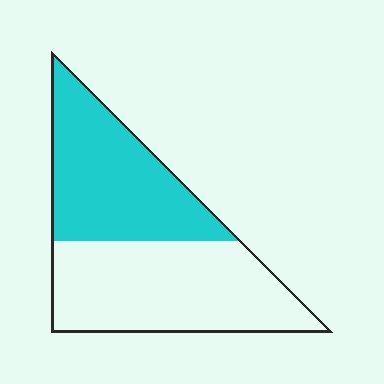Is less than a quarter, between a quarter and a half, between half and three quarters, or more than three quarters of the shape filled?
Between a quarter and a half.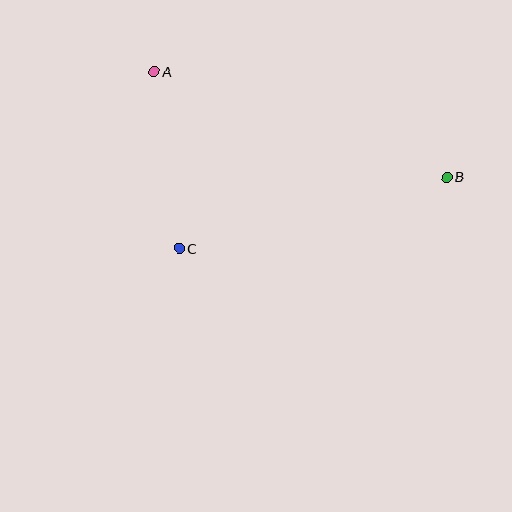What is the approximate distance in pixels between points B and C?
The distance between B and C is approximately 277 pixels.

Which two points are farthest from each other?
Points A and B are farthest from each other.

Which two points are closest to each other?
Points A and C are closest to each other.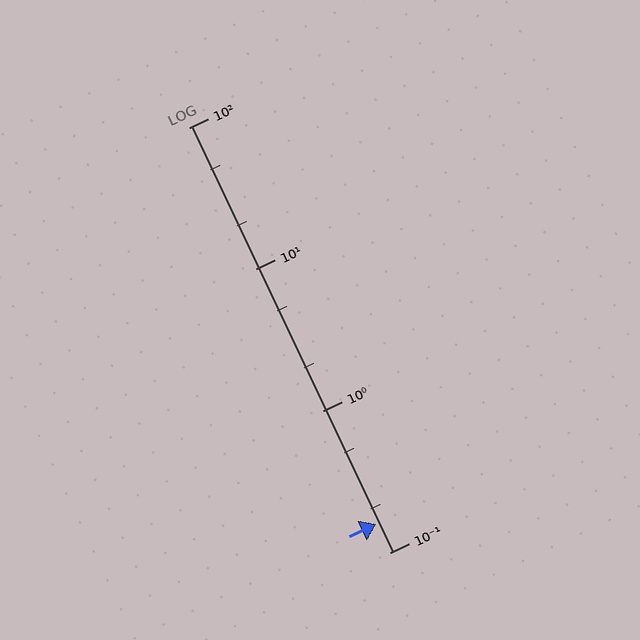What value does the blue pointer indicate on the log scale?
The pointer indicates approximately 0.16.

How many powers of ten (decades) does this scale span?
The scale spans 3 decades, from 0.1 to 100.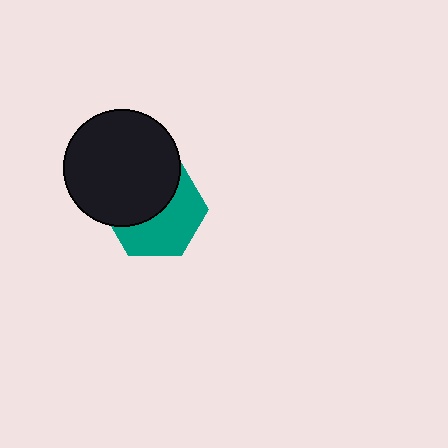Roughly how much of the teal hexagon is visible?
About half of it is visible (roughly 51%).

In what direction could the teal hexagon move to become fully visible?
The teal hexagon could move down. That would shift it out from behind the black circle entirely.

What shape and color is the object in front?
The object in front is a black circle.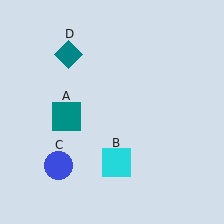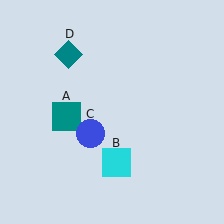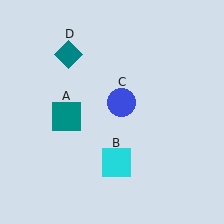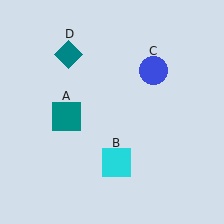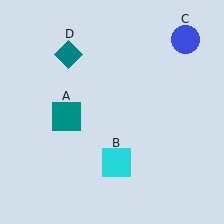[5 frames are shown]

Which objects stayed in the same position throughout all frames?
Teal square (object A) and cyan square (object B) and teal diamond (object D) remained stationary.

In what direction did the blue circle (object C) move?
The blue circle (object C) moved up and to the right.